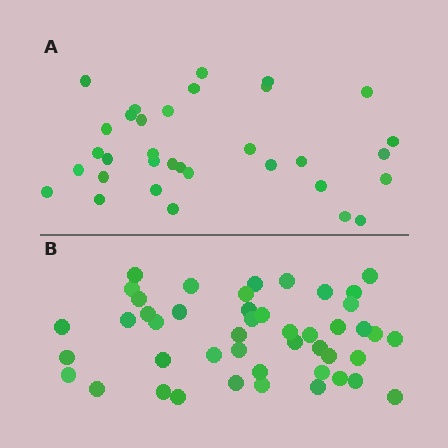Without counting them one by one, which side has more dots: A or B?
Region B (the bottom region) has more dots.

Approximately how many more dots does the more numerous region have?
Region B has approximately 15 more dots than region A.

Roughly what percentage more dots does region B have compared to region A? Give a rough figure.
About 40% more.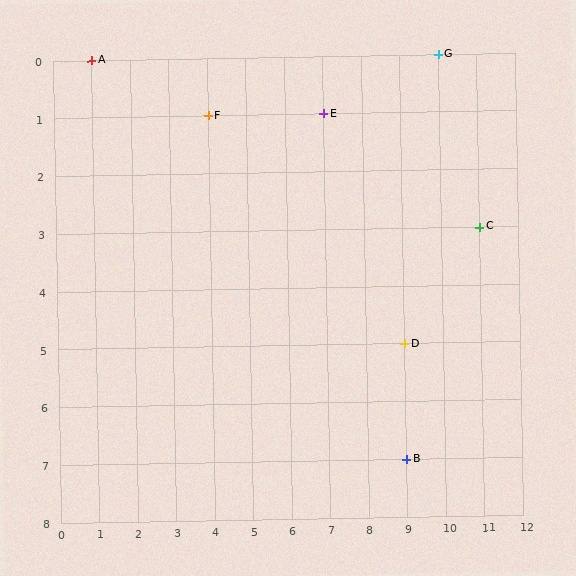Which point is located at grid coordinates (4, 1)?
Point F is at (4, 1).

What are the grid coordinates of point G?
Point G is at grid coordinates (10, 0).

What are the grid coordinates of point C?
Point C is at grid coordinates (11, 3).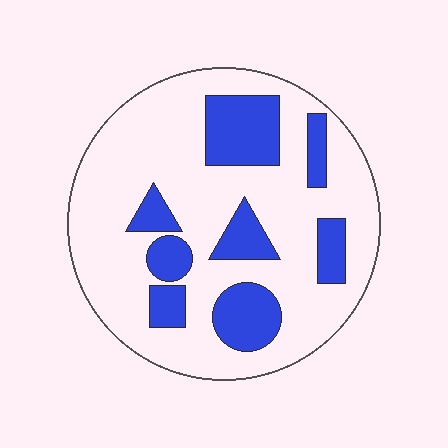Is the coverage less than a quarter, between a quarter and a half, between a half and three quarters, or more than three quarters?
Between a quarter and a half.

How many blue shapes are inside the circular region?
8.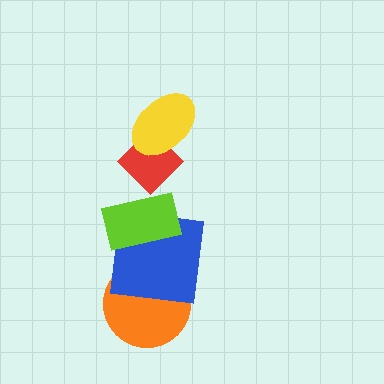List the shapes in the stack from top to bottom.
From top to bottom: the yellow ellipse, the red diamond, the lime rectangle, the blue square, the orange circle.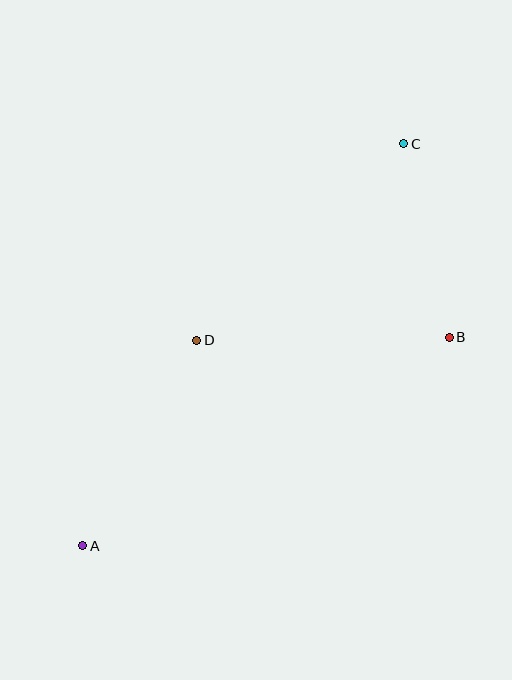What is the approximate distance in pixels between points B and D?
The distance between B and D is approximately 253 pixels.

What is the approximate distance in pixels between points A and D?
The distance between A and D is approximately 235 pixels.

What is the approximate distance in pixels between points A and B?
The distance between A and B is approximately 421 pixels.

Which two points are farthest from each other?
Points A and C are farthest from each other.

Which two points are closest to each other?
Points B and C are closest to each other.